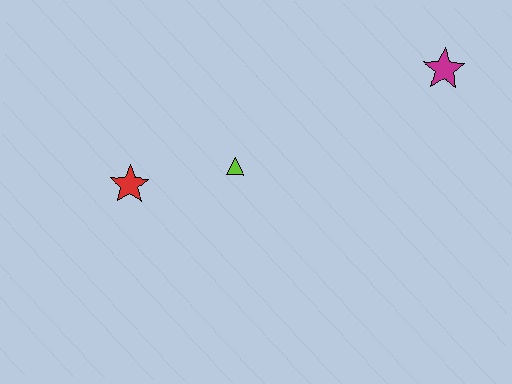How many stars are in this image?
There are 2 stars.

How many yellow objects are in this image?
There are no yellow objects.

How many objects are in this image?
There are 3 objects.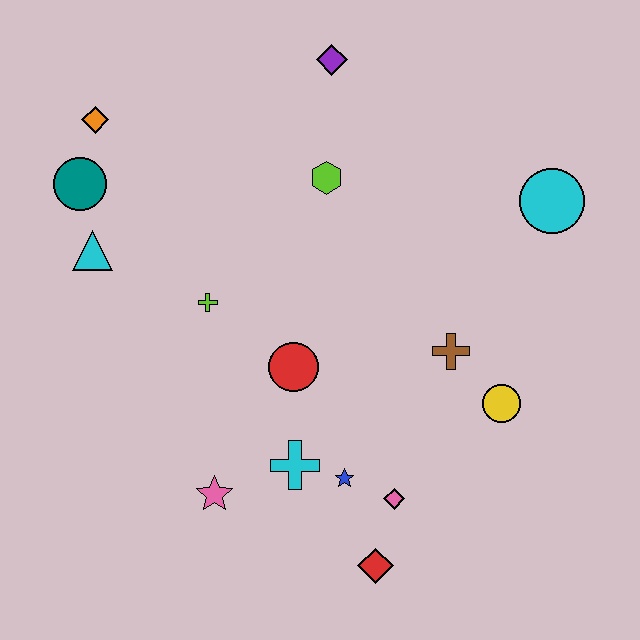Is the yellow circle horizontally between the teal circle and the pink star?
No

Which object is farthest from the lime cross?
The cyan circle is farthest from the lime cross.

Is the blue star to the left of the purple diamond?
No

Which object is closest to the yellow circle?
The brown cross is closest to the yellow circle.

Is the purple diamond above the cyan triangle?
Yes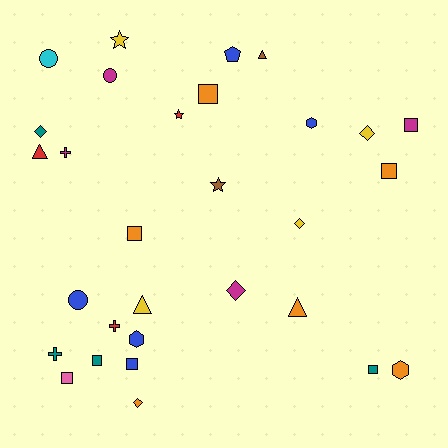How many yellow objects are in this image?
There are 4 yellow objects.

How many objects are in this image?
There are 30 objects.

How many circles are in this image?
There are 3 circles.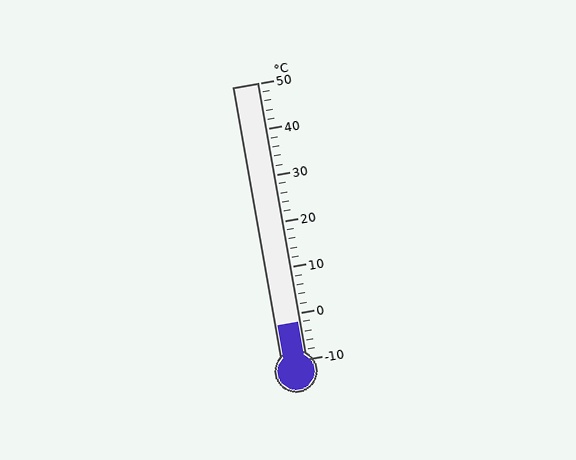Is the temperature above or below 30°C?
The temperature is below 30°C.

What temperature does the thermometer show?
The thermometer shows approximately -2°C.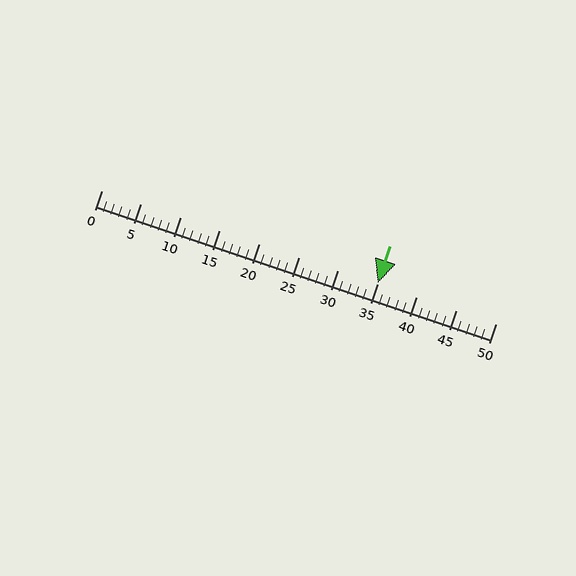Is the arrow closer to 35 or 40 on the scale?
The arrow is closer to 35.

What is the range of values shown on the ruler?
The ruler shows values from 0 to 50.